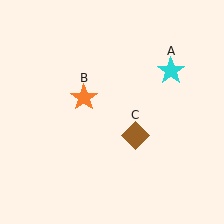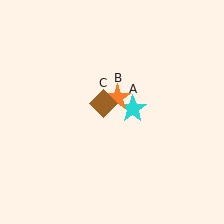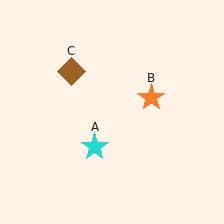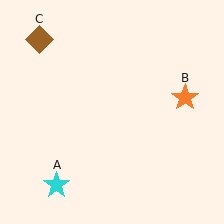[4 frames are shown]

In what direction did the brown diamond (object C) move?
The brown diamond (object C) moved up and to the left.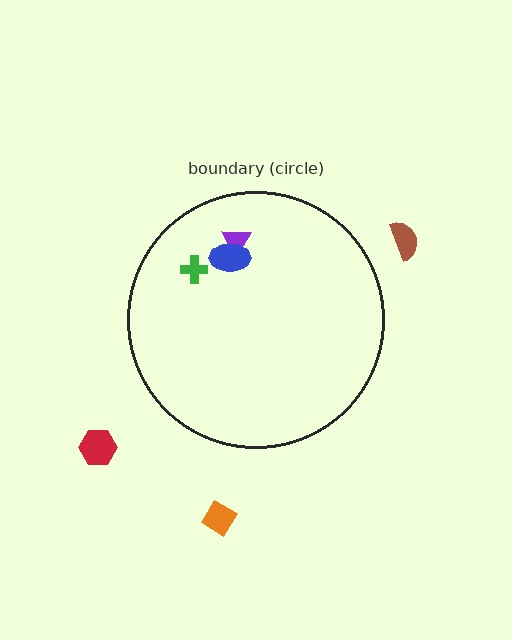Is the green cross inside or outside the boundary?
Inside.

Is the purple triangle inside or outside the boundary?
Inside.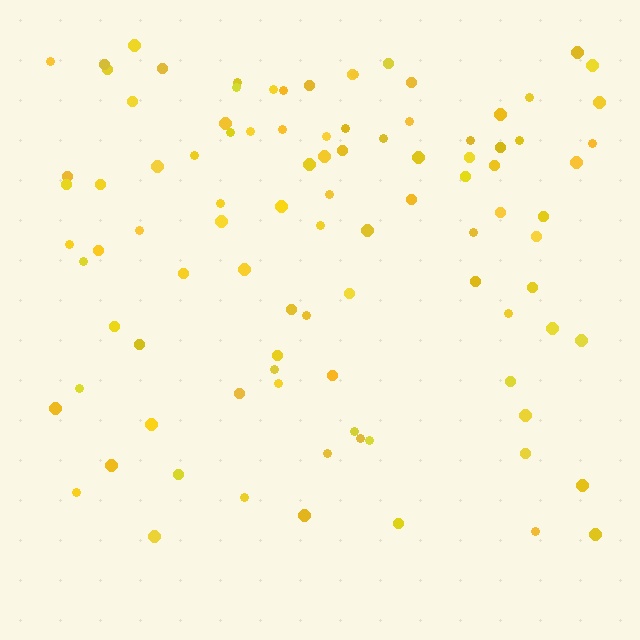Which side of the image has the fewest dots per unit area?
The bottom.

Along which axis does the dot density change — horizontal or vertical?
Vertical.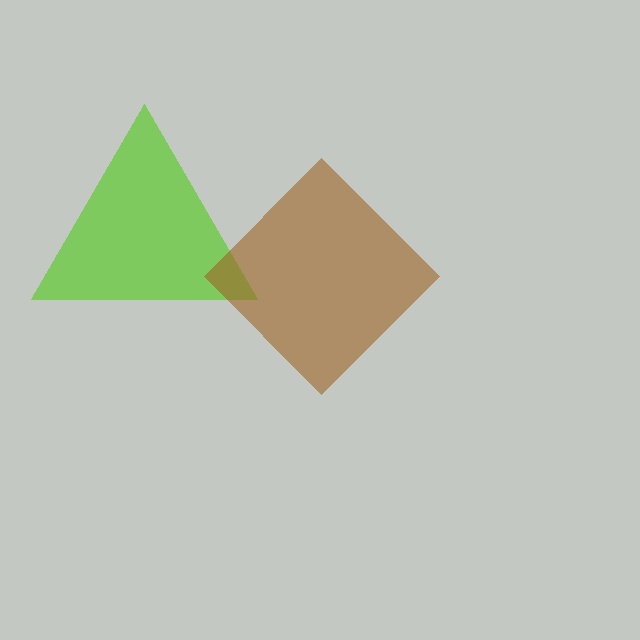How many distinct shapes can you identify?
There are 2 distinct shapes: a lime triangle, a brown diamond.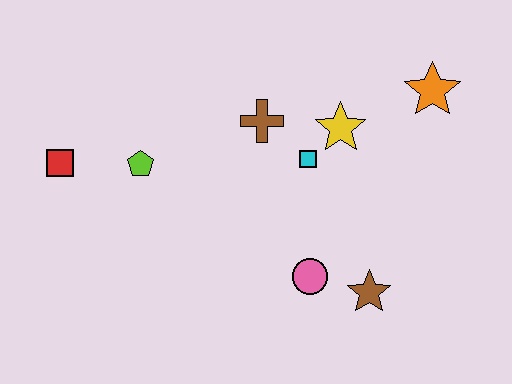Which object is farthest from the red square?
The orange star is farthest from the red square.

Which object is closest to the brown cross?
The cyan square is closest to the brown cross.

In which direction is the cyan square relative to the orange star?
The cyan square is to the left of the orange star.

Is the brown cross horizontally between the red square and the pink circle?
Yes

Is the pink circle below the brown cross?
Yes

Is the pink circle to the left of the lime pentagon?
No